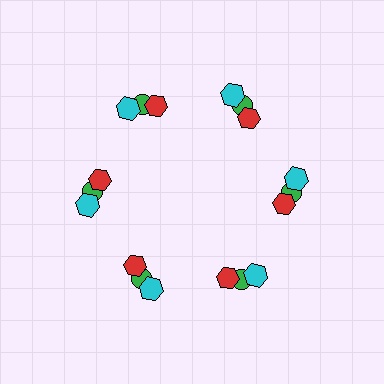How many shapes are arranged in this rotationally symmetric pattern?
There are 18 shapes, arranged in 6 groups of 3.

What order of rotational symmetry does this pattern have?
This pattern has 6-fold rotational symmetry.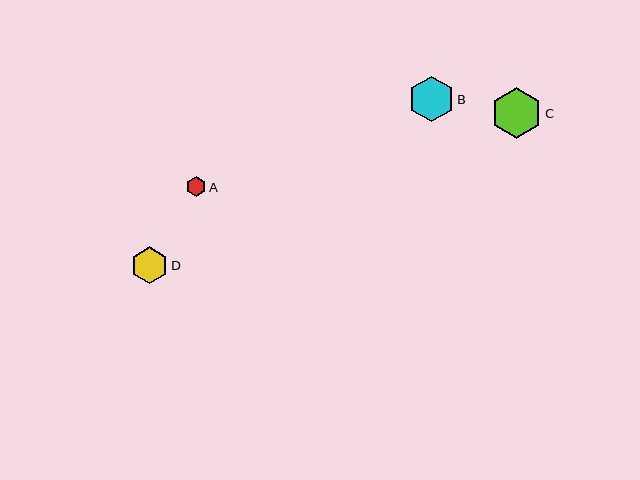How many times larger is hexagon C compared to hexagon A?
Hexagon C is approximately 2.5 times the size of hexagon A.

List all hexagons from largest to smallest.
From largest to smallest: C, B, D, A.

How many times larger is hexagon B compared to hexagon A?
Hexagon B is approximately 2.3 times the size of hexagon A.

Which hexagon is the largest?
Hexagon C is the largest with a size of approximately 51 pixels.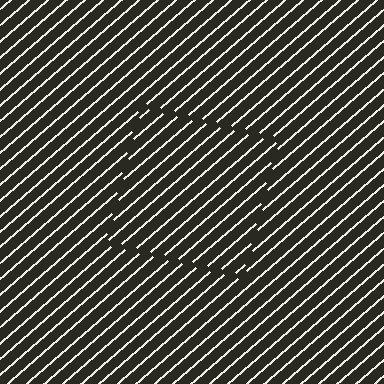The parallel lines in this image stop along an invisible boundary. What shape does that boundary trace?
An illusory square. The interior of the shape contains the same grating, shifted by half a period — the contour is defined by the phase discontinuity where line-ends from the inner and outer gratings abut.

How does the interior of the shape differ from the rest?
The interior of the shape contains the same grating, shifted by half a period — the contour is defined by the phase discontinuity where line-ends from the inner and outer gratings abut.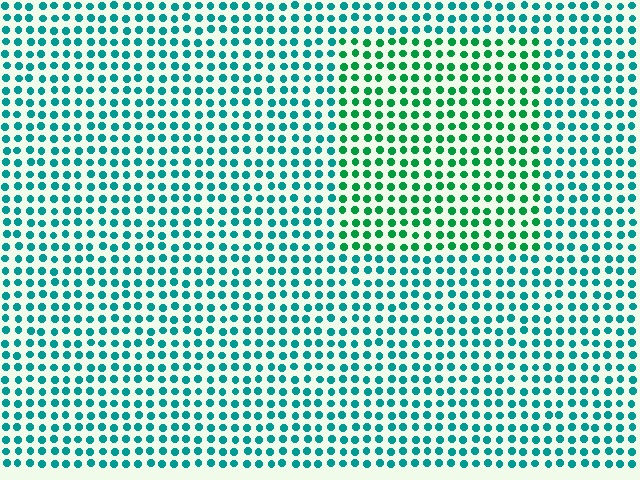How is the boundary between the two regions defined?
The boundary is defined purely by a slight shift in hue (about 34 degrees). Spacing, size, and orientation are identical on both sides.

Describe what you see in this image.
The image is filled with small teal elements in a uniform arrangement. A rectangle-shaped region is visible where the elements are tinted to a slightly different hue, forming a subtle color boundary.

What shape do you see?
I see a rectangle.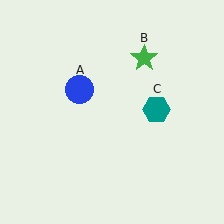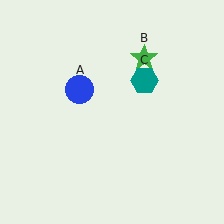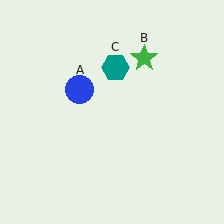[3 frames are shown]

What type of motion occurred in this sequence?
The teal hexagon (object C) rotated counterclockwise around the center of the scene.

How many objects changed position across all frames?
1 object changed position: teal hexagon (object C).